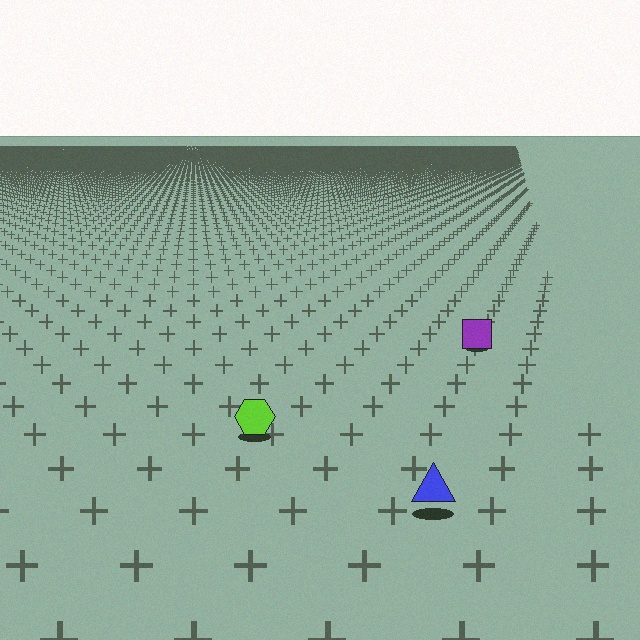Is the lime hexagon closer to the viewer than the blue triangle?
No. The blue triangle is closer — you can tell from the texture gradient: the ground texture is coarser near it.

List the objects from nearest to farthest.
From nearest to farthest: the blue triangle, the lime hexagon, the purple square.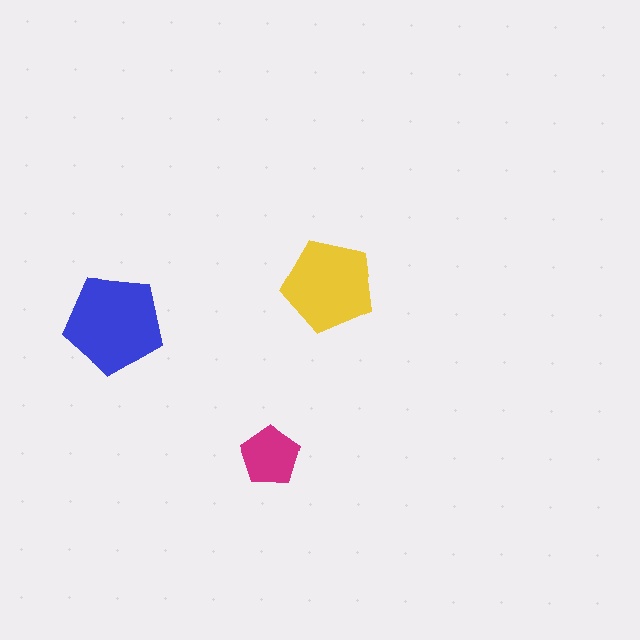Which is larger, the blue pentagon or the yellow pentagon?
The blue one.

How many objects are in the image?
There are 3 objects in the image.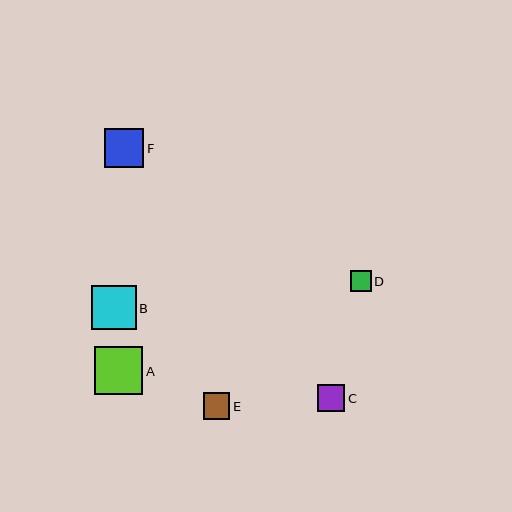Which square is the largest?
Square A is the largest with a size of approximately 48 pixels.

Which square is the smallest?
Square D is the smallest with a size of approximately 21 pixels.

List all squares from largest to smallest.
From largest to smallest: A, B, F, C, E, D.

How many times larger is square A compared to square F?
Square A is approximately 1.2 times the size of square F.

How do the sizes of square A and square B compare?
Square A and square B are approximately the same size.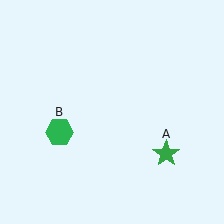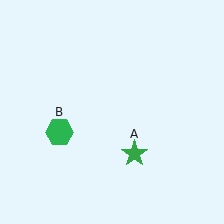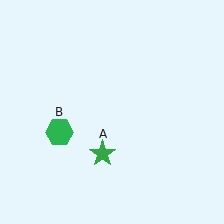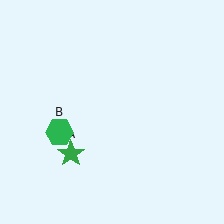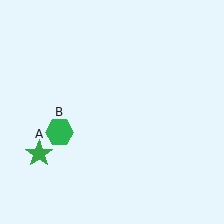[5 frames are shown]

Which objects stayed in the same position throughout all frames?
Green hexagon (object B) remained stationary.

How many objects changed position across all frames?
1 object changed position: green star (object A).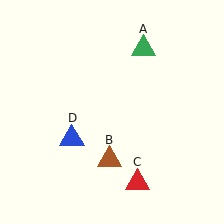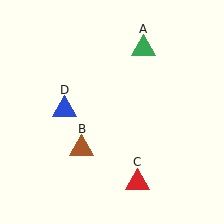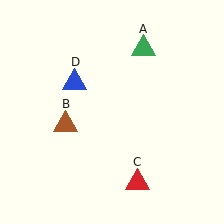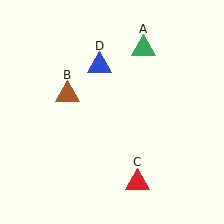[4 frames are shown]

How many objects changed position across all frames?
2 objects changed position: brown triangle (object B), blue triangle (object D).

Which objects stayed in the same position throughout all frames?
Green triangle (object A) and red triangle (object C) remained stationary.